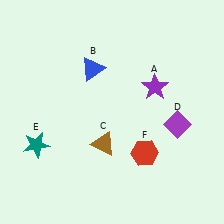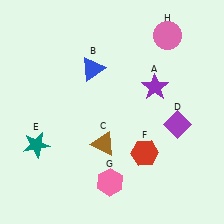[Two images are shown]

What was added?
A pink hexagon (G), a pink circle (H) were added in Image 2.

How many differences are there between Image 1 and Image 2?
There are 2 differences between the two images.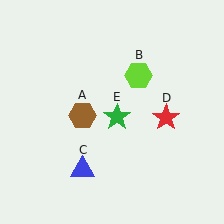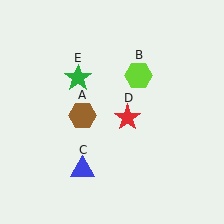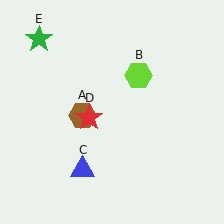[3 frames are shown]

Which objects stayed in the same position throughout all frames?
Brown hexagon (object A) and lime hexagon (object B) and blue triangle (object C) remained stationary.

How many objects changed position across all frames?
2 objects changed position: red star (object D), green star (object E).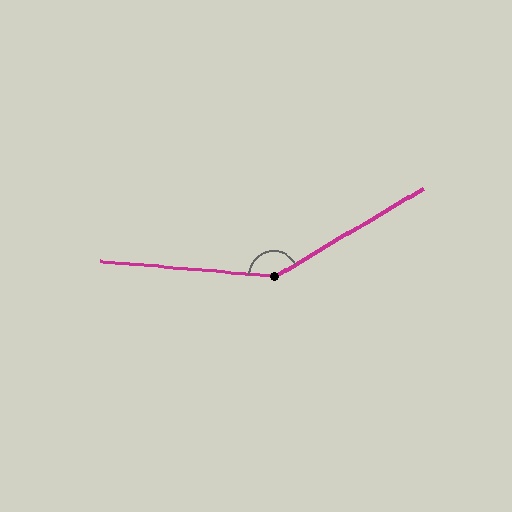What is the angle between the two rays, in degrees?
Approximately 145 degrees.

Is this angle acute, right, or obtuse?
It is obtuse.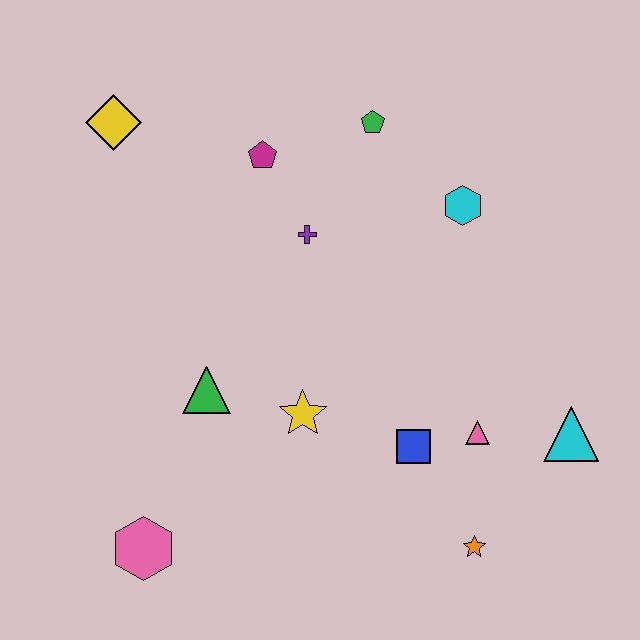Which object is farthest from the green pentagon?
The pink hexagon is farthest from the green pentagon.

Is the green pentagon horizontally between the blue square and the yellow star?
Yes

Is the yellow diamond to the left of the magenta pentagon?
Yes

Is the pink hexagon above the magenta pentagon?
No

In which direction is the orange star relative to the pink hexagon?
The orange star is to the right of the pink hexagon.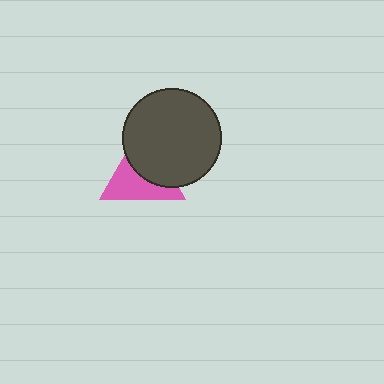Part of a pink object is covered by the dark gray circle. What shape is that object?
It is a triangle.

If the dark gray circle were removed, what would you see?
You would see the complete pink triangle.